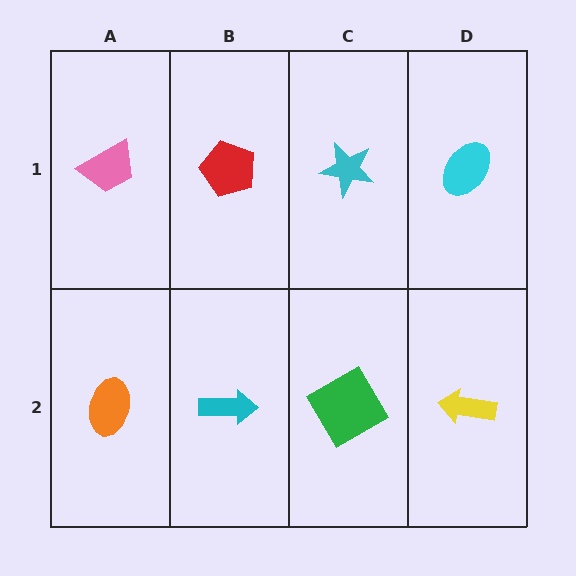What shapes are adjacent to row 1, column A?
An orange ellipse (row 2, column A), a red pentagon (row 1, column B).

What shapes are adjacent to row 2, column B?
A red pentagon (row 1, column B), an orange ellipse (row 2, column A), a green diamond (row 2, column C).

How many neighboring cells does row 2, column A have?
2.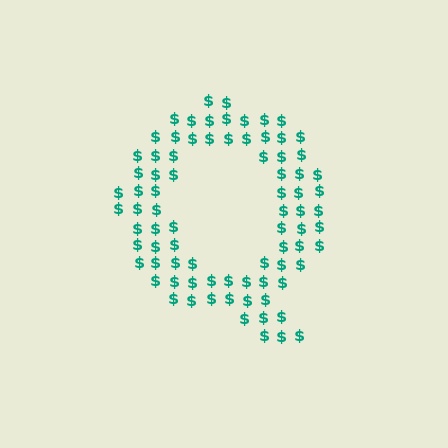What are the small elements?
The small elements are dollar signs.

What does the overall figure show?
The overall figure shows the letter Q.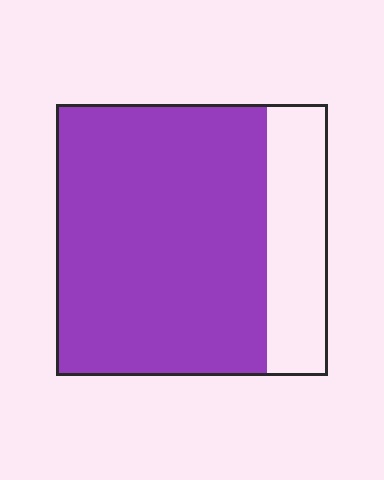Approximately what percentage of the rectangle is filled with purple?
Approximately 80%.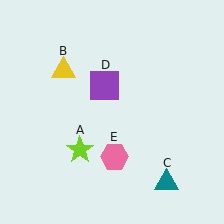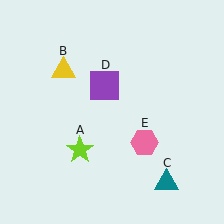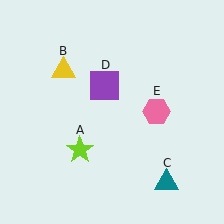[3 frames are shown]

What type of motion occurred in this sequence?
The pink hexagon (object E) rotated counterclockwise around the center of the scene.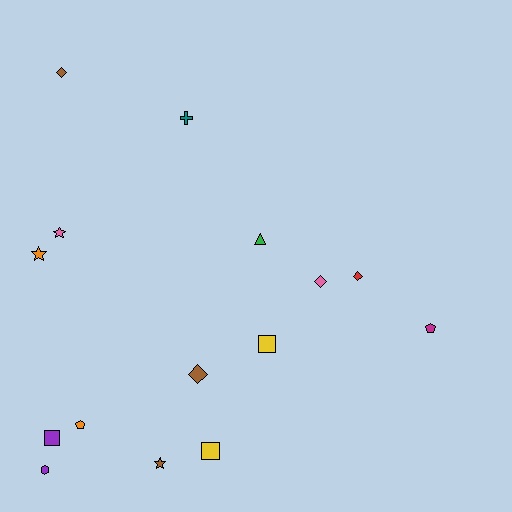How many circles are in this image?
There are no circles.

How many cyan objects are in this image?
There are no cyan objects.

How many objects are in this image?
There are 15 objects.